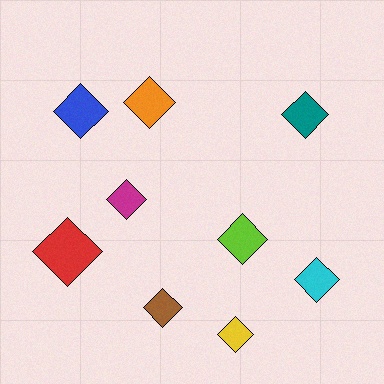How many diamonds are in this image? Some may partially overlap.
There are 9 diamonds.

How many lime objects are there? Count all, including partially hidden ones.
There is 1 lime object.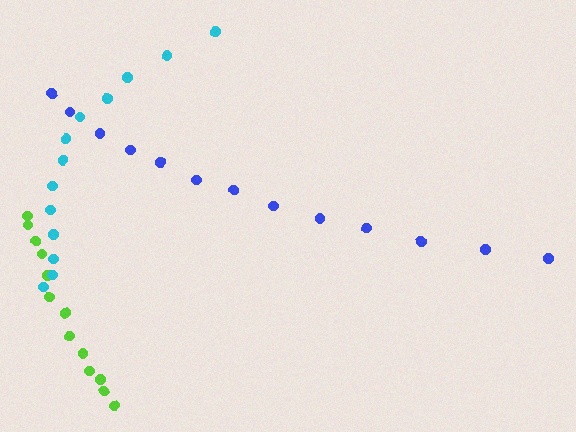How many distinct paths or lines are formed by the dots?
There are 3 distinct paths.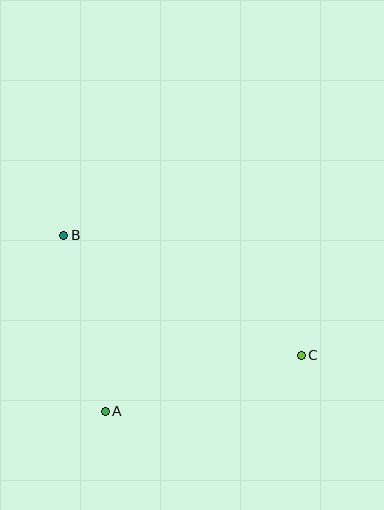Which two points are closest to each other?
Points A and B are closest to each other.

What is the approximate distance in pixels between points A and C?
The distance between A and C is approximately 204 pixels.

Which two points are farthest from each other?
Points B and C are farthest from each other.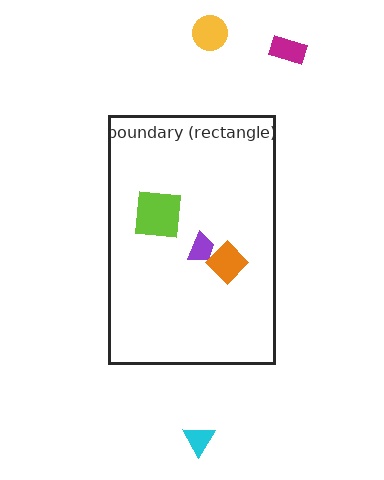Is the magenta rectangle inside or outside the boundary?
Outside.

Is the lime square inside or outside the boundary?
Inside.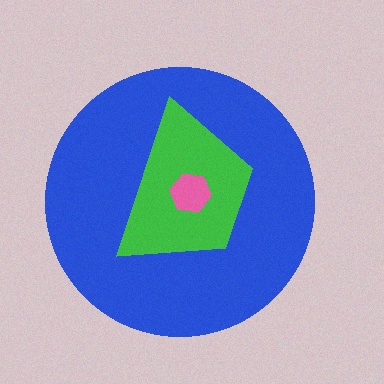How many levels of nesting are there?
3.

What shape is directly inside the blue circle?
The green trapezoid.